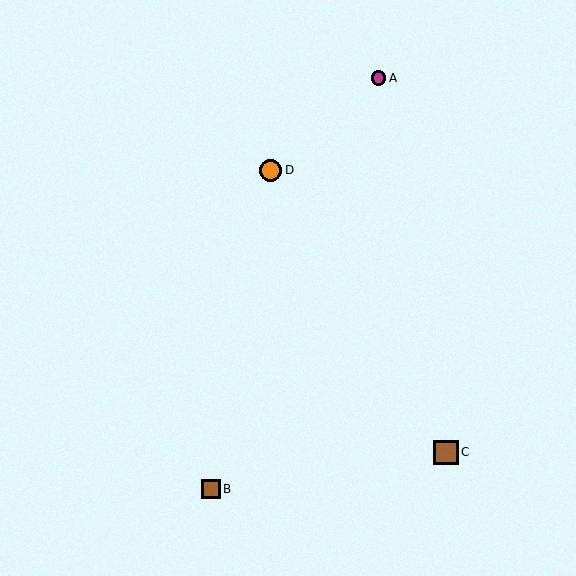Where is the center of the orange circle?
The center of the orange circle is at (271, 170).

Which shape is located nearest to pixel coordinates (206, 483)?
The brown square (labeled B) at (211, 489) is nearest to that location.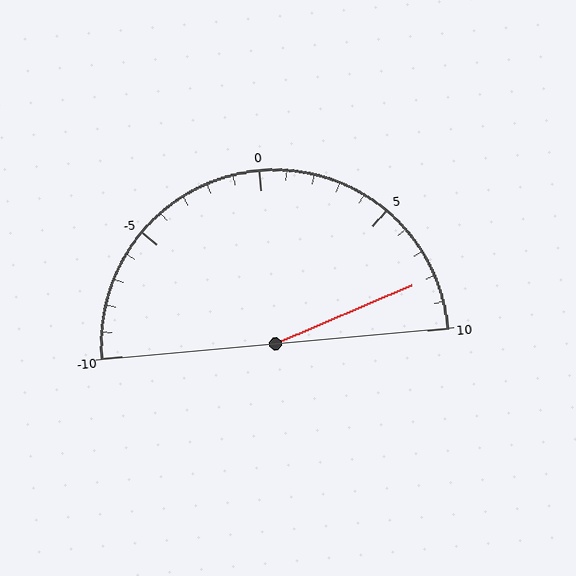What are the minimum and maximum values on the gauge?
The gauge ranges from -10 to 10.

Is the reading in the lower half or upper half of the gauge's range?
The reading is in the upper half of the range (-10 to 10).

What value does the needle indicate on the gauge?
The needle indicates approximately 8.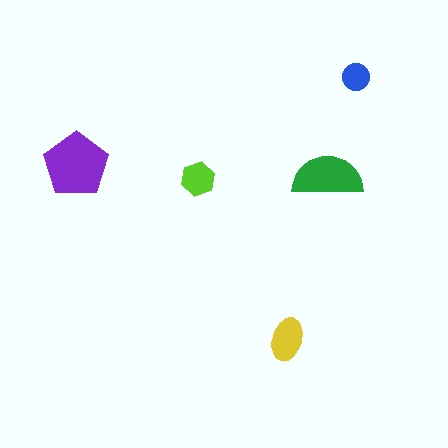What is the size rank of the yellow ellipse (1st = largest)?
3rd.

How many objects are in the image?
There are 5 objects in the image.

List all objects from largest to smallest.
The purple pentagon, the green semicircle, the yellow ellipse, the lime hexagon, the blue circle.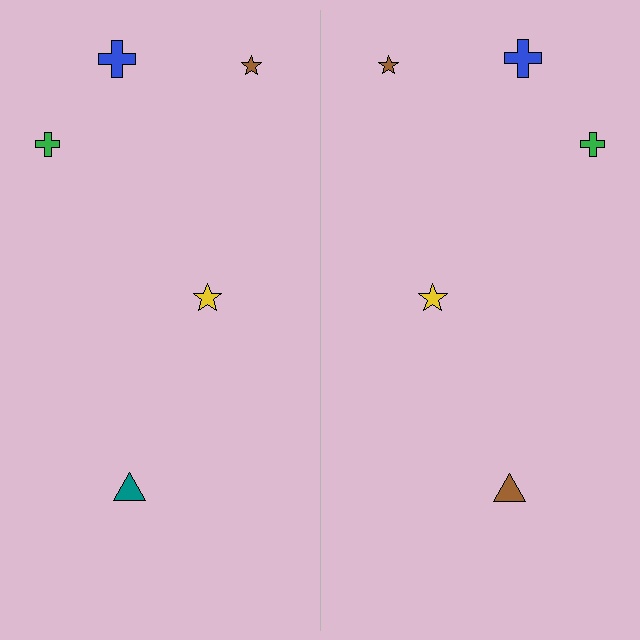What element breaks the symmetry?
The brown triangle on the right side breaks the symmetry — its mirror counterpart is teal.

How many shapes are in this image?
There are 10 shapes in this image.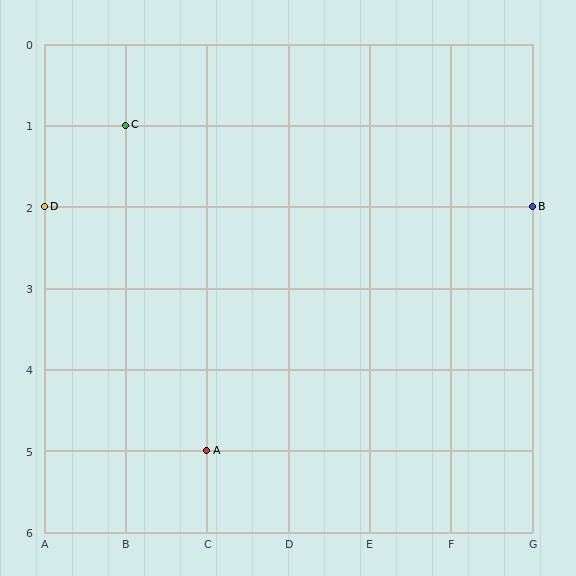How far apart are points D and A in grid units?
Points D and A are 2 columns and 3 rows apart (about 3.6 grid units diagonally).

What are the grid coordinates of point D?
Point D is at grid coordinates (A, 2).